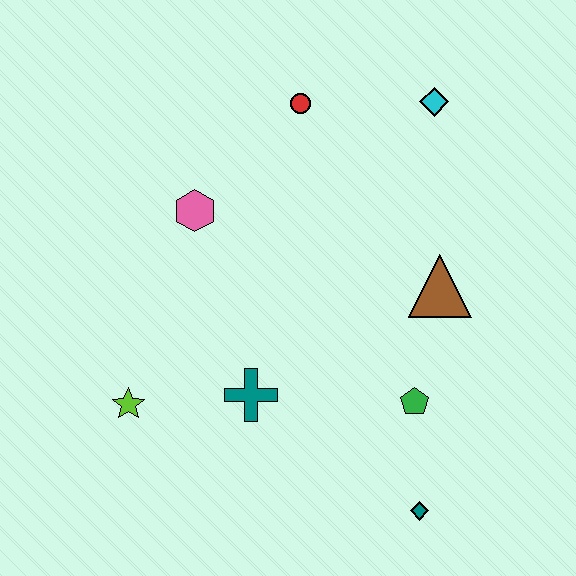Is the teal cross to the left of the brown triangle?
Yes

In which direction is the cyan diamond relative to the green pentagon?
The cyan diamond is above the green pentagon.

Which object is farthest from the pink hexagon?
The teal diamond is farthest from the pink hexagon.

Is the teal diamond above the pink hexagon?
No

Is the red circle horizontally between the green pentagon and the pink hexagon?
Yes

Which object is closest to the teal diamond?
The green pentagon is closest to the teal diamond.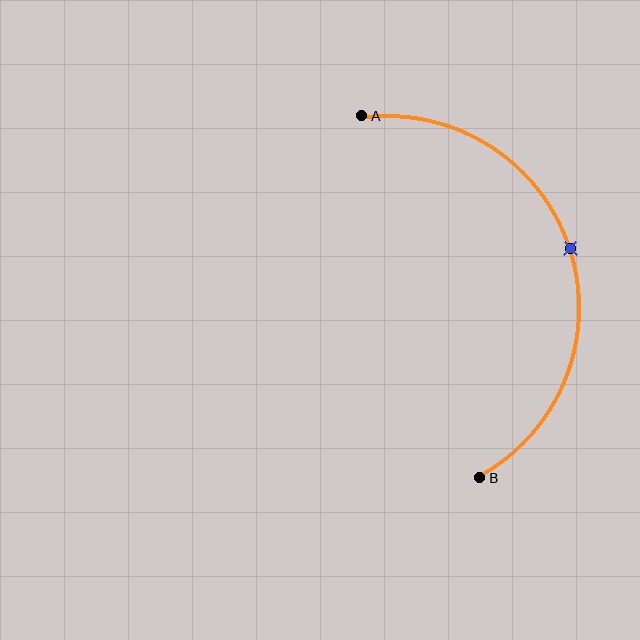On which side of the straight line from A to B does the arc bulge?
The arc bulges to the right of the straight line connecting A and B.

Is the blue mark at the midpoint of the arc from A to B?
Yes. The blue mark lies on the arc at equal arc-length from both A and B — it is the arc midpoint.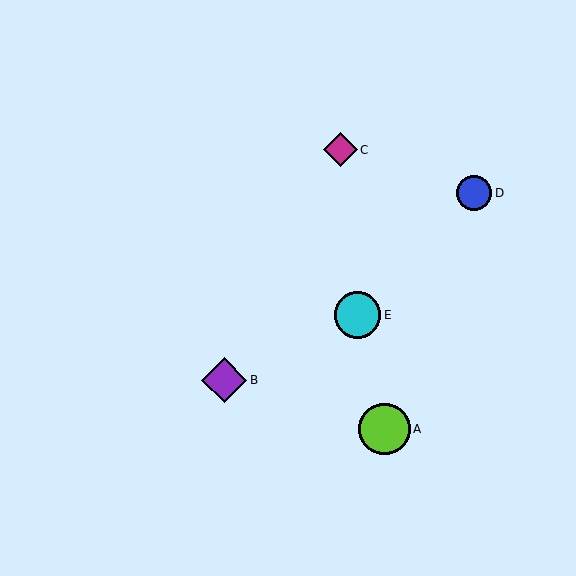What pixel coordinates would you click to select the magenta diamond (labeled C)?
Click at (340, 150) to select the magenta diamond C.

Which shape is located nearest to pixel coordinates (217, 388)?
The purple diamond (labeled B) at (224, 380) is nearest to that location.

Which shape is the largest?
The lime circle (labeled A) is the largest.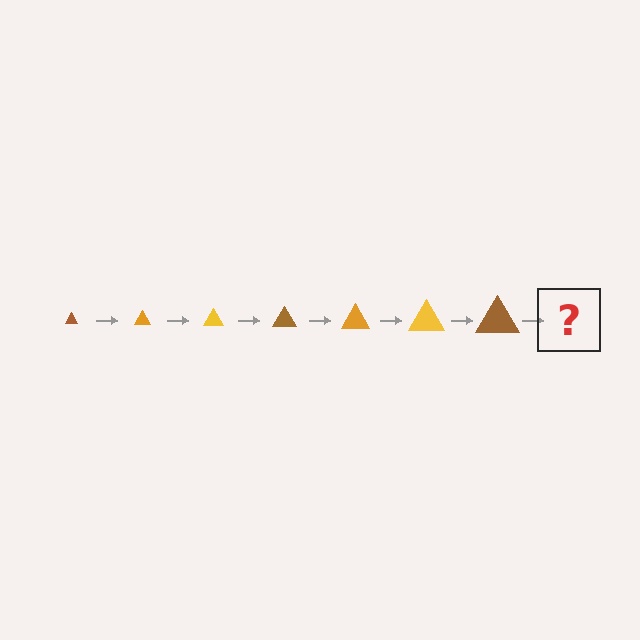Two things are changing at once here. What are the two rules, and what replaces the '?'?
The two rules are that the triangle grows larger each step and the color cycles through brown, orange, and yellow. The '?' should be an orange triangle, larger than the previous one.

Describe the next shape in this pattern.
It should be an orange triangle, larger than the previous one.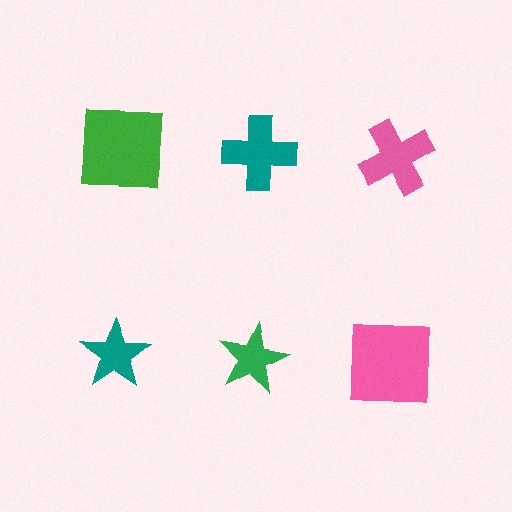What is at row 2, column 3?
A pink square.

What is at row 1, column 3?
A pink cross.